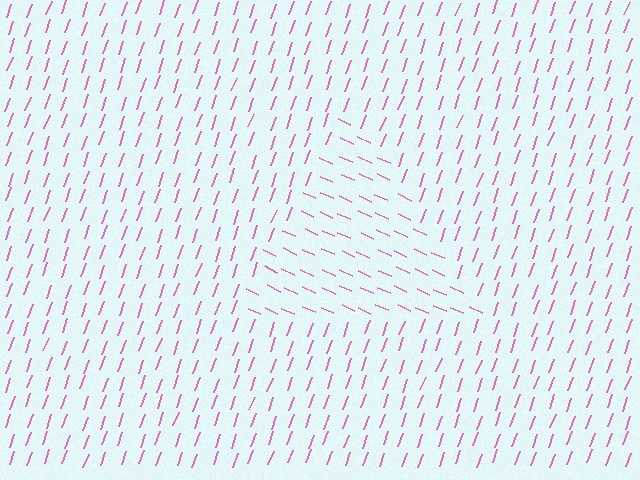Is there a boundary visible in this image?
Yes, there is a texture boundary formed by a change in line orientation.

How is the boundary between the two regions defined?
The boundary is defined purely by a change in line orientation (approximately 86 degrees difference). All lines are the same color and thickness.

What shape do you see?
I see a triangle.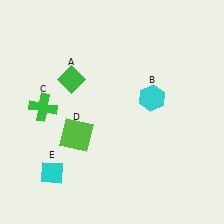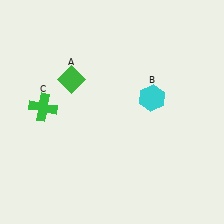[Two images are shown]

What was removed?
The lime square (D), the cyan diamond (E) were removed in Image 2.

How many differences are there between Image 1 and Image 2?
There are 2 differences between the two images.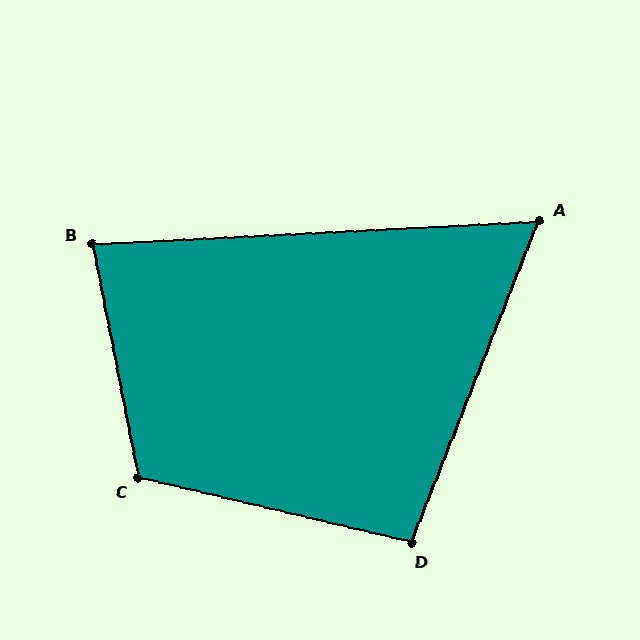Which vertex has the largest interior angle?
C, at approximately 115 degrees.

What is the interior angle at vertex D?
Approximately 98 degrees (obtuse).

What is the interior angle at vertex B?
Approximately 82 degrees (acute).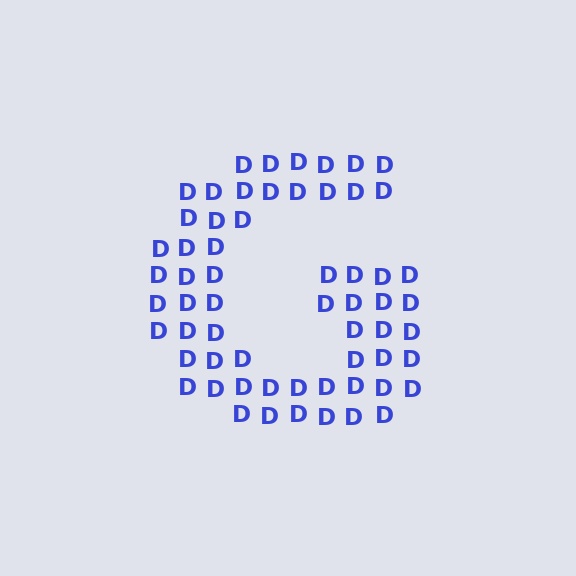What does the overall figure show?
The overall figure shows the letter G.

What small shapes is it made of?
It is made of small letter D's.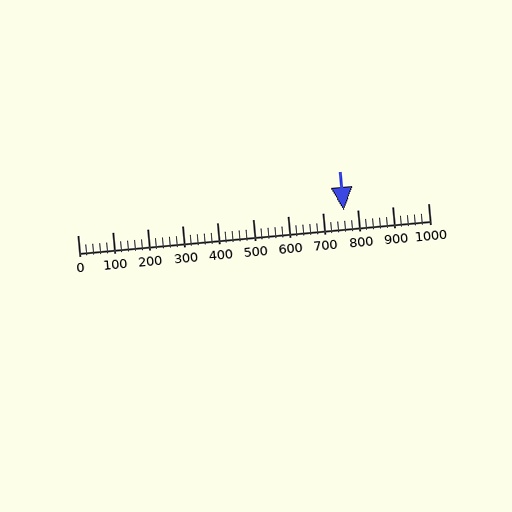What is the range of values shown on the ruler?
The ruler shows values from 0 to 1000.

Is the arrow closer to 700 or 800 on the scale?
The arrow is closer to 800.